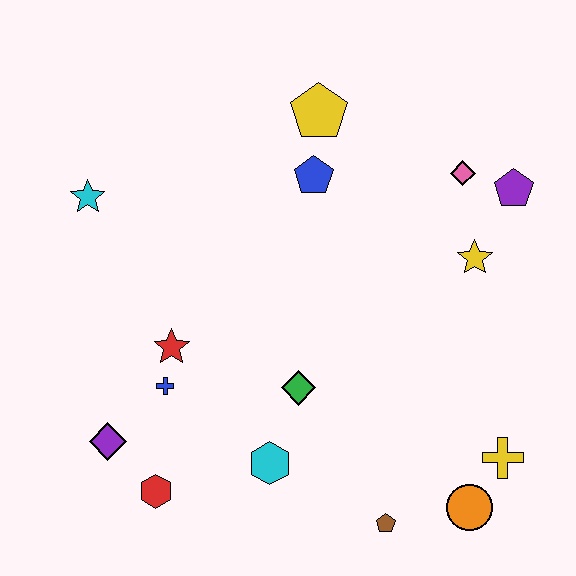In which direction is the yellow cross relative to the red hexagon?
The yellow cross is to the right of the red hexagon.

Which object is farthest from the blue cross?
The purple pentagon is farthest from the blue cross.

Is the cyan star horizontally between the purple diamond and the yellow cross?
No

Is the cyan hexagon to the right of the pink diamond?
No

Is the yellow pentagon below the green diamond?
No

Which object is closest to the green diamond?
The cyan hexagon is closest to the green diamond.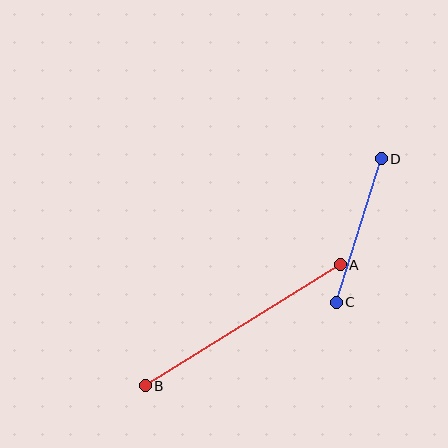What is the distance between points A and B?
The distance is approximately 229 pixels.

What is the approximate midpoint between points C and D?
The midpoint is at approximately (359, 230) pixels.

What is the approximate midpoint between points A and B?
The midpoint is at approximately (243, 325) pixels.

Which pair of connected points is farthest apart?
Points A and B are farthest apart.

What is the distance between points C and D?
The distance is approximately 150 pixels.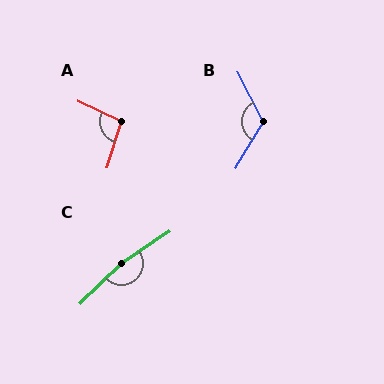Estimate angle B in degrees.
Approximately 122 degrees.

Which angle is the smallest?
A, at approximately 98 degrees.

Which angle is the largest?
C, at approximately 169 degrees.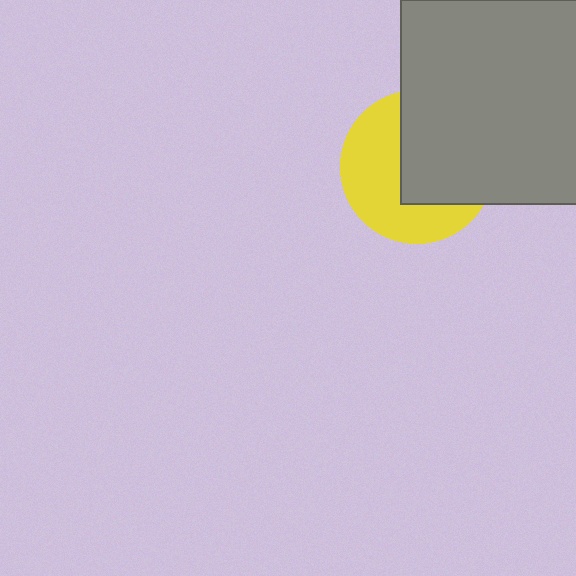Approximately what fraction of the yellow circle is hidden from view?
Roughly 51% of the yellow circle is hidden behind the gray rectangle.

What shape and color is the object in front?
The object in front is a gray rectangle.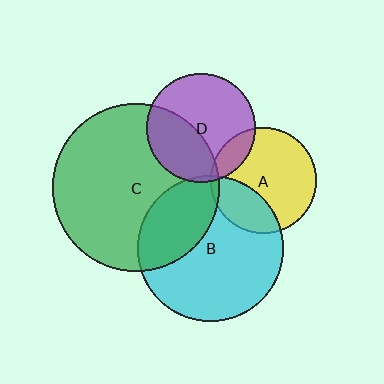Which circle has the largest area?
Circle C (green).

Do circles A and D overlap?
Yes.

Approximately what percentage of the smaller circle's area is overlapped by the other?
Approximately 15%.